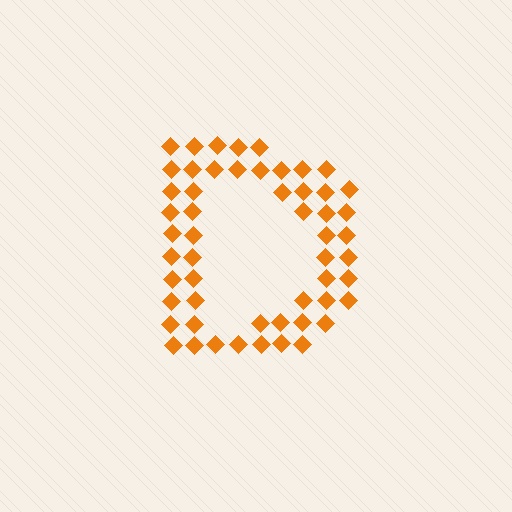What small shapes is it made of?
It is made of small diamonds.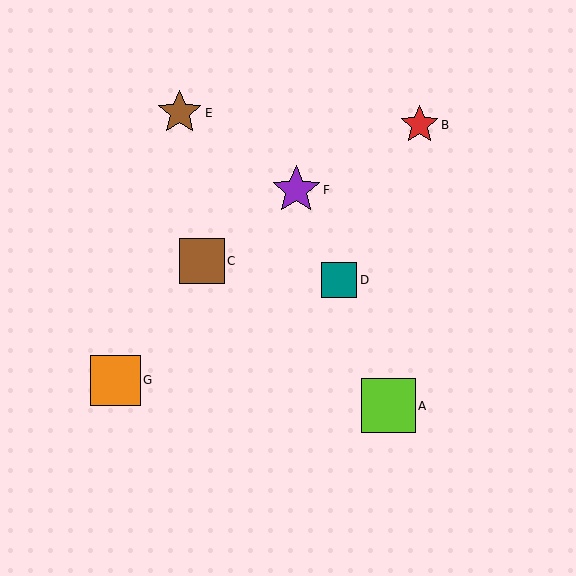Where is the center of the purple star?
The center of the purple star is at (296, 190).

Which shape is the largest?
The lime square (labeled A) is the largest.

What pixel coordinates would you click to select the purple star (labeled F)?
Click at (296, 190) to select the purple star F.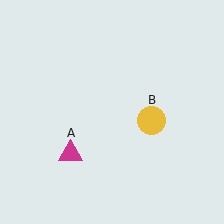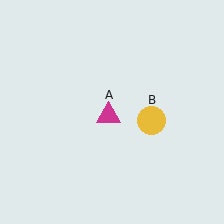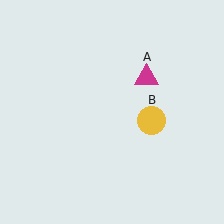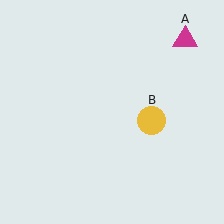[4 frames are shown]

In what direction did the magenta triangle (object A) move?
The magenta triangle (object A) moved up and to the right.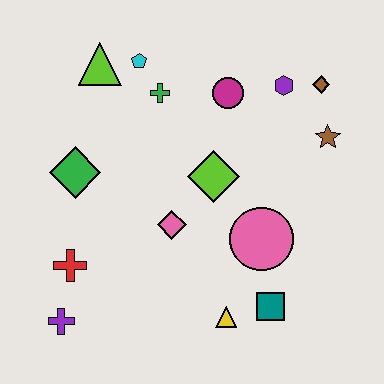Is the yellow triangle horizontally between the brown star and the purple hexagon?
No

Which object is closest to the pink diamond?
The lime diamond is closest to the pink diamond.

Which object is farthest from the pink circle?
The lime triangle is farthest from the pink circle.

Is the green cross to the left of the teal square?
Yes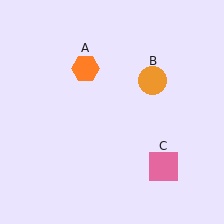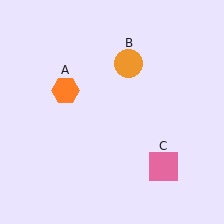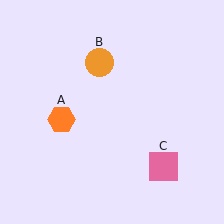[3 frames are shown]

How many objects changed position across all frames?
2 objects changed position: orange hexagon (object A), orange circle (object B).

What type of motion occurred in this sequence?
The orange hexagon (object A), orange circle (object B) rotated counterclockwise around the center of the scene.